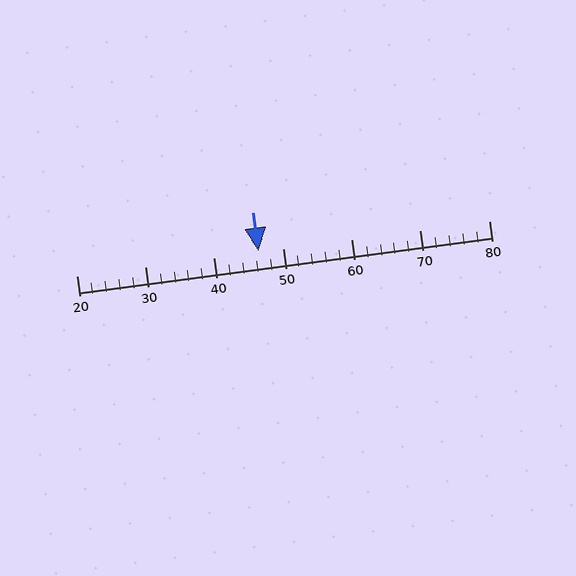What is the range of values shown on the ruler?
The ruler shows values from 20 to 80.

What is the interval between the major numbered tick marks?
The major tick marks are spaced 10 units apart.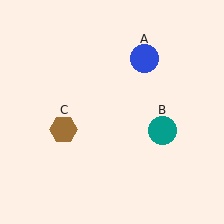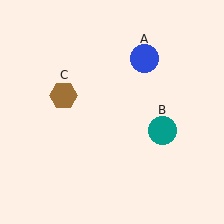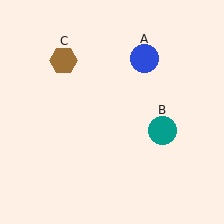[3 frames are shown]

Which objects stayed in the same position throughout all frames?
Blue circle (object A) and teal circle (object B) remained stationary.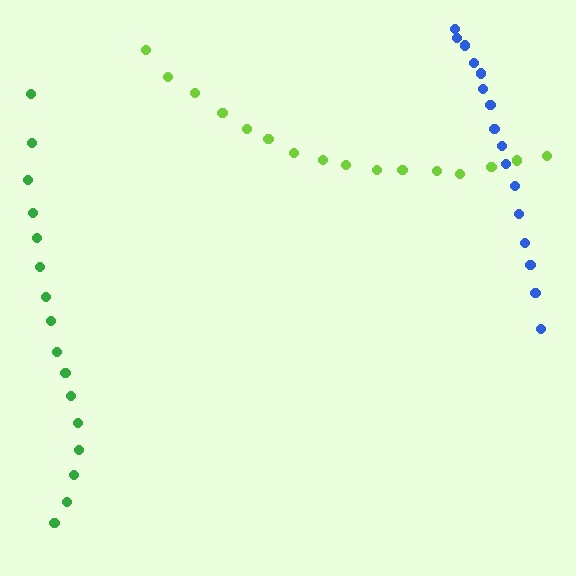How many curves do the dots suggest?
There are 3 distinct paths.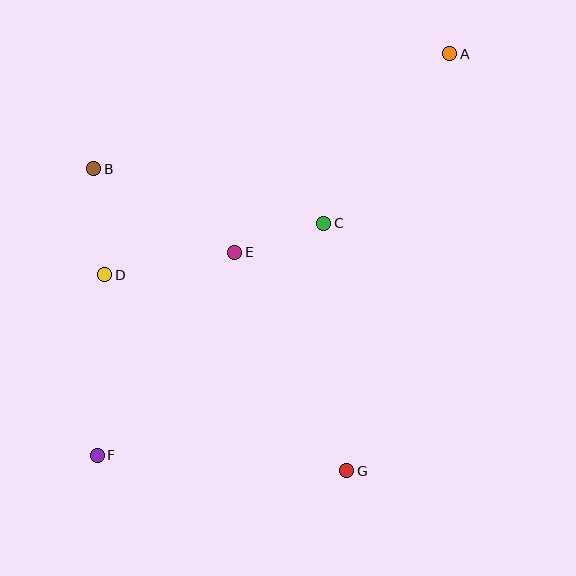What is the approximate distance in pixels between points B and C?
The distance between B and C is approximately 236 pixels.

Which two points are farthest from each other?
Points A and F are farthest from each other.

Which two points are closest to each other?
Points C and E are closest to each other.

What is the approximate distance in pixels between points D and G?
The distance between D and G is approximately 311 pixels.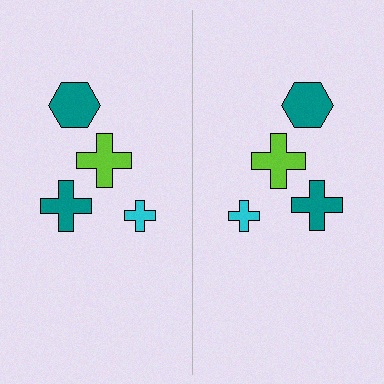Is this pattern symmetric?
Yes, this pattern has bilateral (reflection) symmetry.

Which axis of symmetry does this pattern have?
The pattern has a vertical axis of symmetry running through the center of the image.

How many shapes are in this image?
There are 8 shapes in this image.